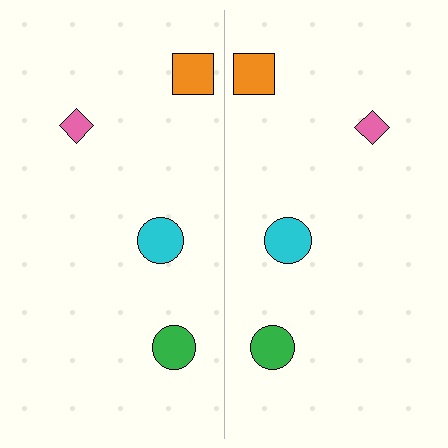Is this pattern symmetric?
Yes, this pattern has bilateral (reflection) symmetry.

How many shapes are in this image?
There are 8 shapes in this image.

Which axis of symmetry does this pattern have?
The pattern has a vertical axis of symmetry running through the center of the image.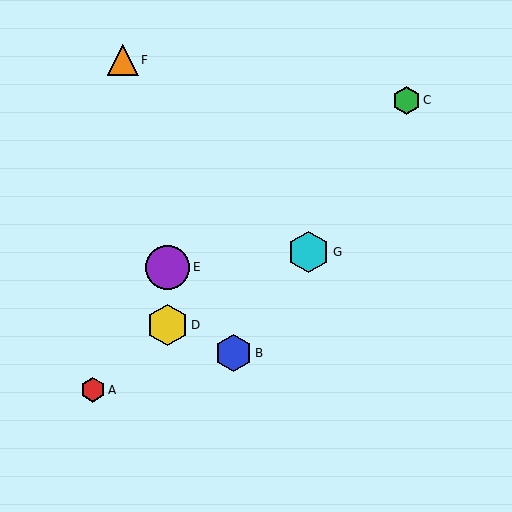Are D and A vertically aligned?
No, D is at x≈168 and A is at x≈93.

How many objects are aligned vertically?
2 objects (D, E) are aligned vertically.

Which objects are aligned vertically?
Objects D, E are aligned vertically.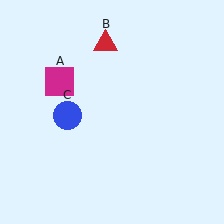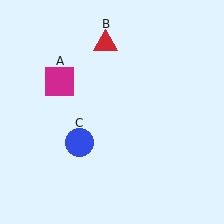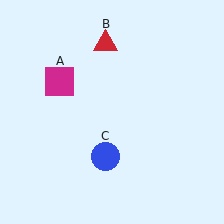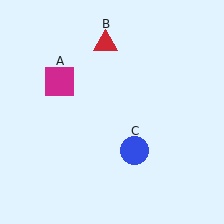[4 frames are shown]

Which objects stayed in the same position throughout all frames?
Magenta square (object A) and red triangle (object B) remained stationary.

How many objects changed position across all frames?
1 object changed position: blue circle (object C).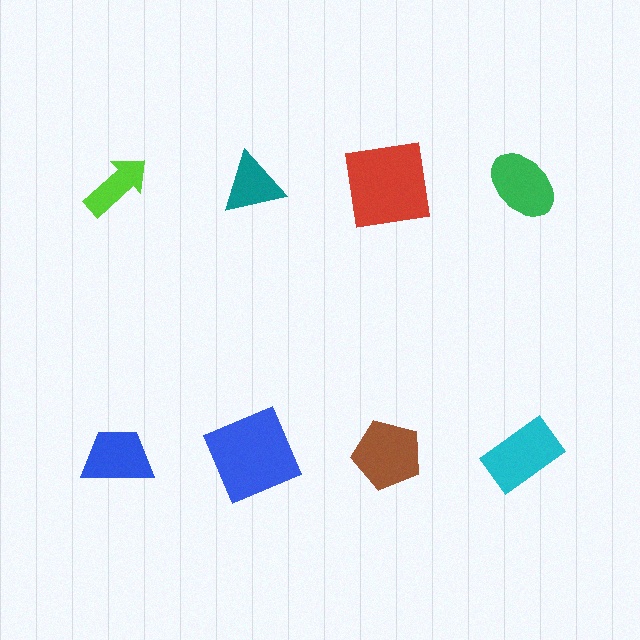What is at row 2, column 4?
A cyan rectangle.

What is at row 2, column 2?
A blue square.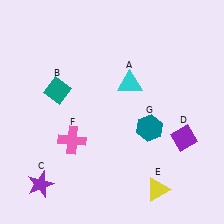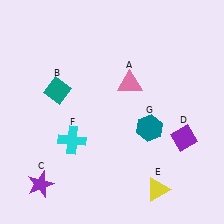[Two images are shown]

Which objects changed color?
A changed from cyan to pink. F changed from pink to cyan.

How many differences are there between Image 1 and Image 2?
There are 2 differences between the two images.